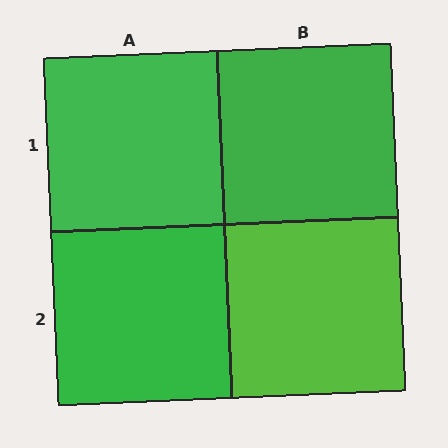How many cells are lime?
1 cell is lime.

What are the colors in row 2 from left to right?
Green, lime.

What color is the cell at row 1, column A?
Green.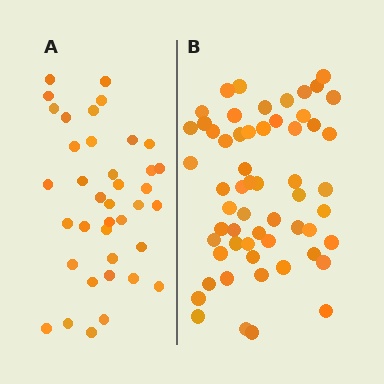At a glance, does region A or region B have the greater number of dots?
Region B (the right region) has more dots.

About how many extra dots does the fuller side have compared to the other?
Region B has approximately 20 more dots than region A.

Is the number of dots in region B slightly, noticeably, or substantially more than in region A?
Region B has substantially more. The ratio is roughly 1.5 to 1.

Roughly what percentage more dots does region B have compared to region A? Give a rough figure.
About 55% more.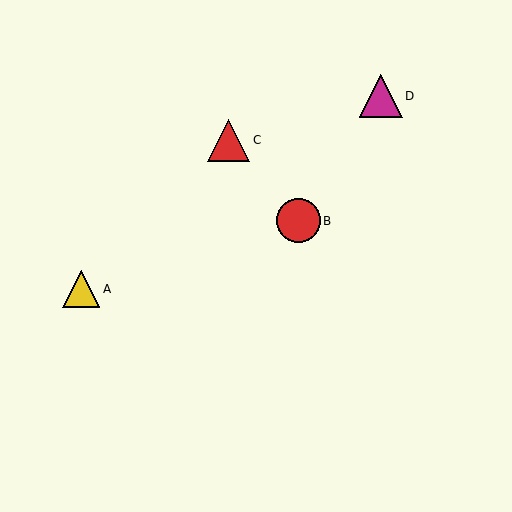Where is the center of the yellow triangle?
The center of the yellow triangle is at (81, 289).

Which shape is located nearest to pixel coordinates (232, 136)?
The red triangle (labeled C) at (229, 140) is nearest to that location.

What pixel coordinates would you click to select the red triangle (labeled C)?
Click at (229, 140) to select the red triangle C.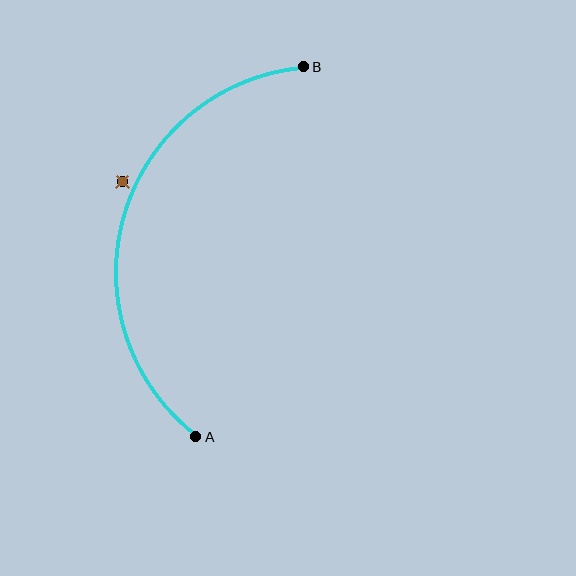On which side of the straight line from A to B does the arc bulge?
The arc bulges to the left of the straight line connecting A and B.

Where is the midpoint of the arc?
The arc midpoint is the point on the curve farthest from the straight line joining A and B. It sits to the left of that line.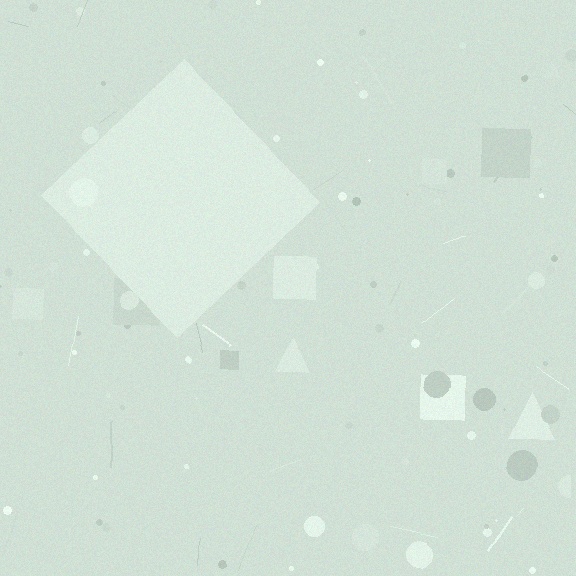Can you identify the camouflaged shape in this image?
The camouflaged shape is a diamond.